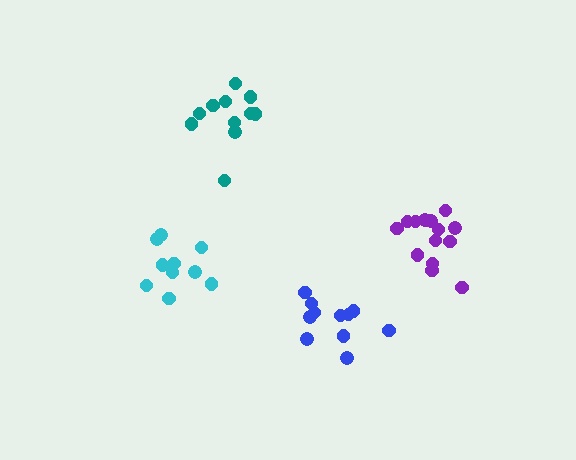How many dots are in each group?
Group 1: 10 dots, Group 2: 11 dots, Group 3: 11 dots, Group 4: 14 dots (46 total).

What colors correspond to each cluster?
The clusters are colored: cyan, teal, blue, purple.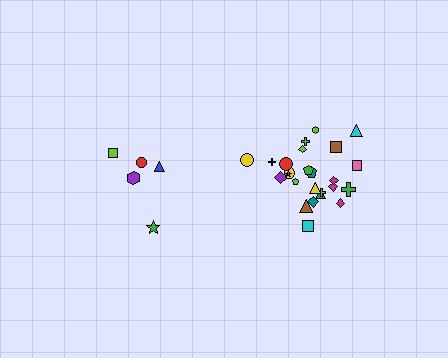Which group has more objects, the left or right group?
The right group.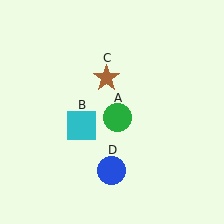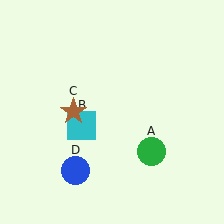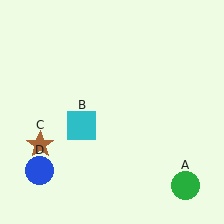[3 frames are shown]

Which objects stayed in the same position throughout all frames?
Cyan square (object B) remained stationary.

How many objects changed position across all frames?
3 objects changed position: green circle (object A), brown star (object C), blue circle (object D).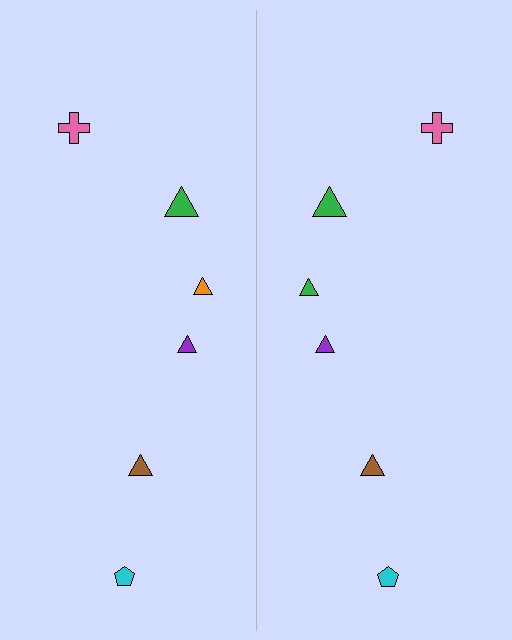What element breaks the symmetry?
The green triangle on the right side breaks the symmetry — its mirror counterpart is orange.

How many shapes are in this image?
There are 12 shapes in this image.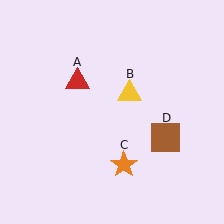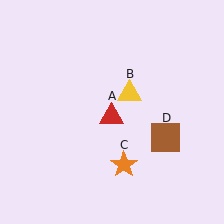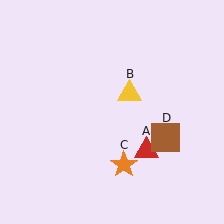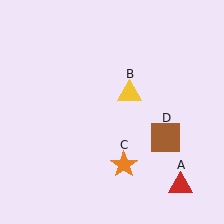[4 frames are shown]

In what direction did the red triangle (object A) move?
The red triangle (object A) moved down and to the right.